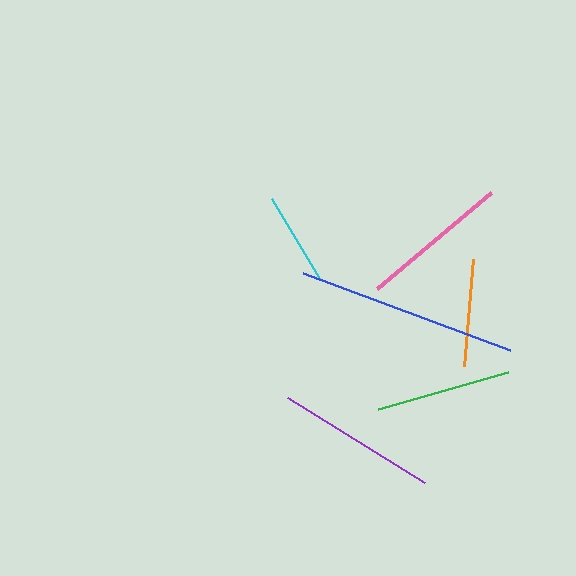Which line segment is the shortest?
The cyan line is the shortest at approximately 93 pixels.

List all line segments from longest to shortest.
From longest to shortest: blue, purple, pink, green, orange, cyan.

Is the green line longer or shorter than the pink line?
The pink line is longer than the green line.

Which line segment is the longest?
The blue line is the longest at approximately 222 pixels.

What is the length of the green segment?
The green segment is approximately 135 pixels long.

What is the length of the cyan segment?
The cyan segment is approximately 93 pixels long.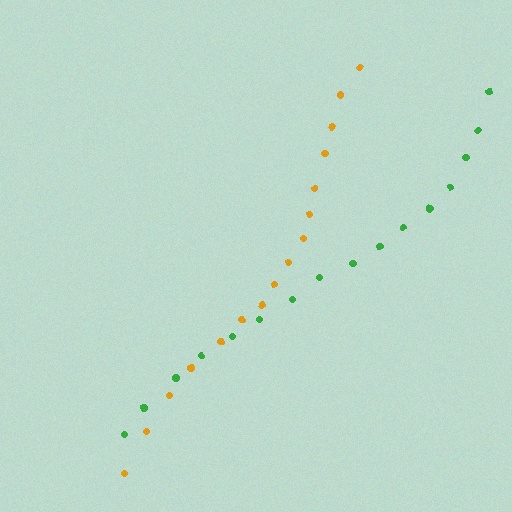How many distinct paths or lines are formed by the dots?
There are 2 distinct paths.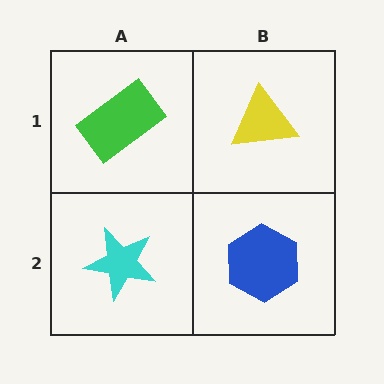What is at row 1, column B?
A yellow triangle.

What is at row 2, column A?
A cyan star.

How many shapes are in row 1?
2 shapes.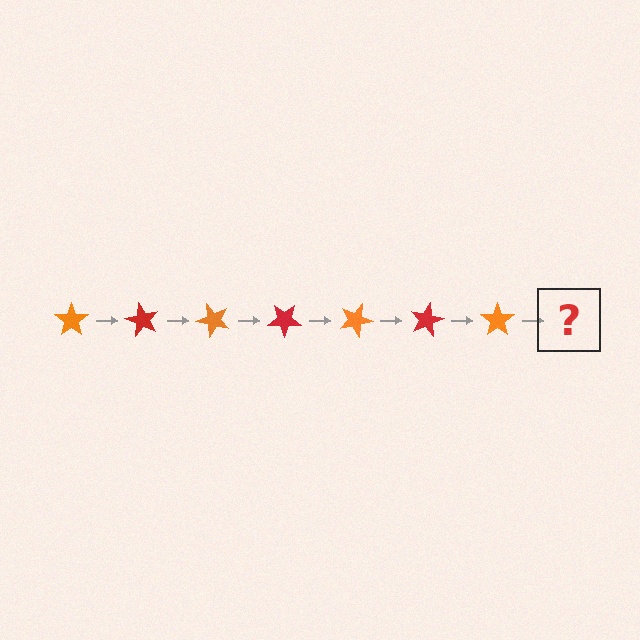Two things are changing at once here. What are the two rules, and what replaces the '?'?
The two rules are that it rotates 60 degrees each step and the color cycles through orange and red. The '?' should be a red star, rotated 420 degrees from the start.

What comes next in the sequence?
The next element should be a red star, rotated 420 degrees from the start.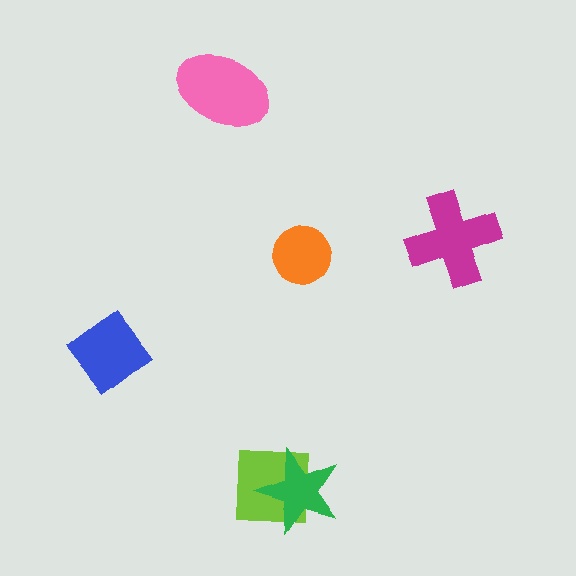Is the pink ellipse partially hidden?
No, no other shape covers it.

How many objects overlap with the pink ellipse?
0 objects overlap with the pink ellipse.